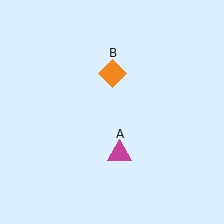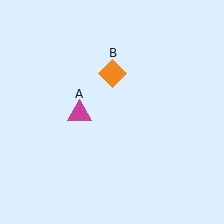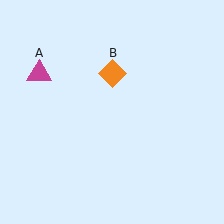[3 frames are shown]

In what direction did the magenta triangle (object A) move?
The magenta triangle (object A) moved up and to the left.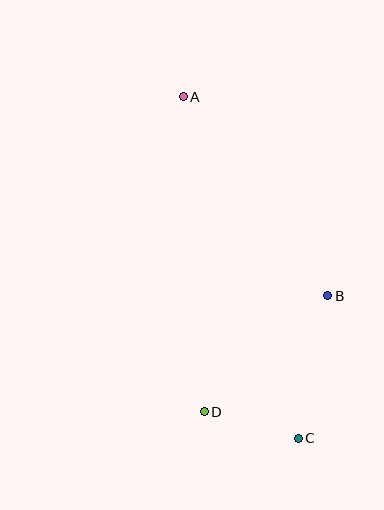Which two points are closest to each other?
Points C and D are closest to each other.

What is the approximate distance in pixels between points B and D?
The distance between B and D is approximately 170 pixels.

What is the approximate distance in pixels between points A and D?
The distance between A and D is approximately 316 pixels.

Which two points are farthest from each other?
Points A and C are farthest from each other.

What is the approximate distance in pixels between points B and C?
The distance between B and C is approximately 146 pixels.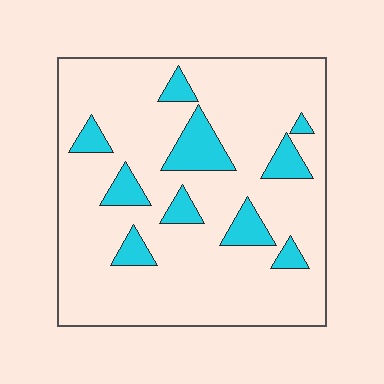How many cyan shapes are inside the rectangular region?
10.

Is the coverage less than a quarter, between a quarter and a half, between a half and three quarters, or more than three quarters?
Less than a quarter.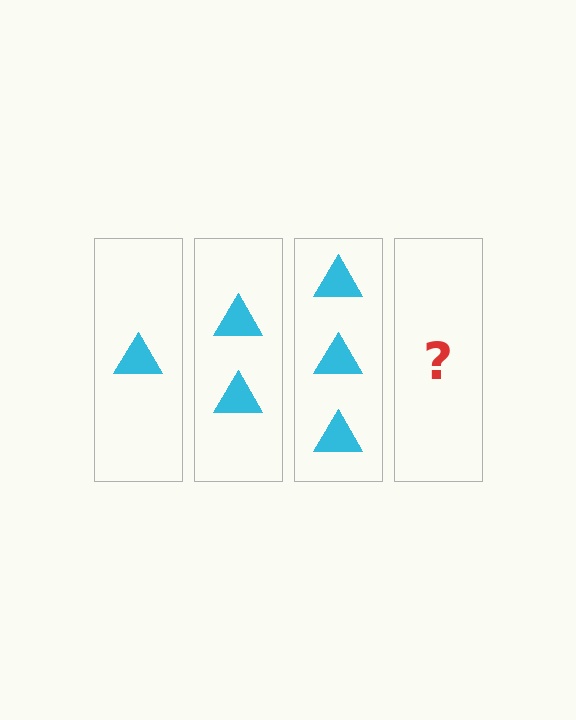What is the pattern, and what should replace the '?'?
The pattern is that each step adds one more triangle. The '?' should be 4 triangles.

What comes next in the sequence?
The next element should be 4 triangles.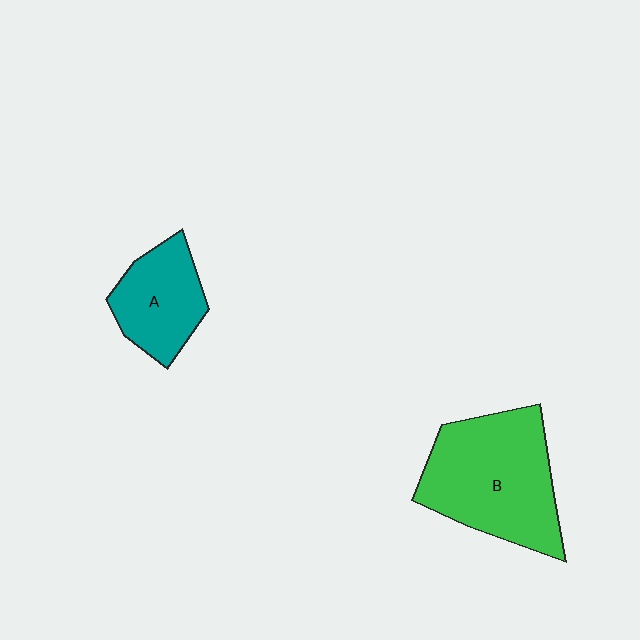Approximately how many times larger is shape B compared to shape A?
Approximately 1.8 times.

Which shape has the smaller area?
Shape A (teal).